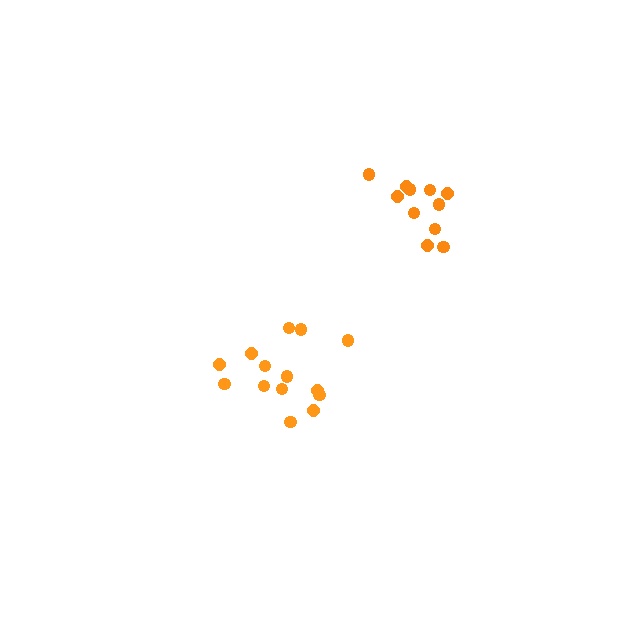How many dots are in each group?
Group 1: 14 dots, Group 2: 11 dots (25 total).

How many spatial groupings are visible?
There are 2 spatial groupings.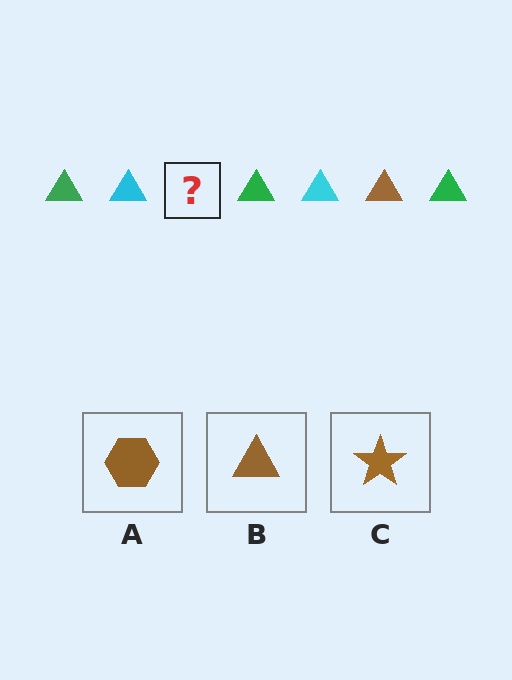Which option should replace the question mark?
Option B.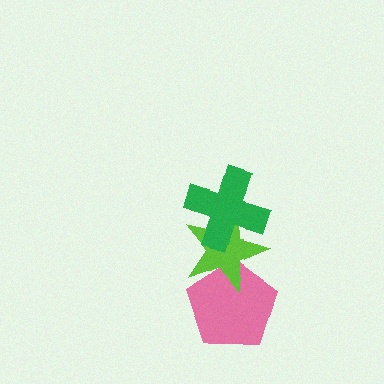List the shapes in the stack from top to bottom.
From top to bottom: the green cross, the lime star, the pink pentagon.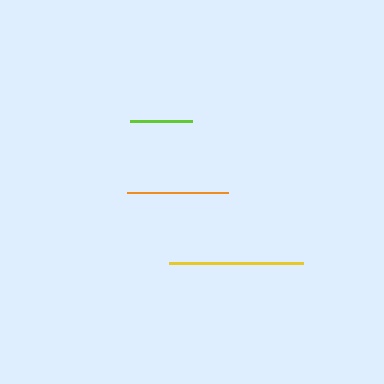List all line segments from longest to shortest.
From longest to shortest: yellow, orange, lime.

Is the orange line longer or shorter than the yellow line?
The yellow line is longer than the orange line.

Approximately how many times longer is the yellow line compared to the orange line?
The yellow line is approximately 1.3 times the length of the orange line.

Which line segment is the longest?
The yellow line is the longest at approximately 133 pixels.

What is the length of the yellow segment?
The yellow segment is approximately 133 pixels long.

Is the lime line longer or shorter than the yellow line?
The yellow line is longer than the lime line.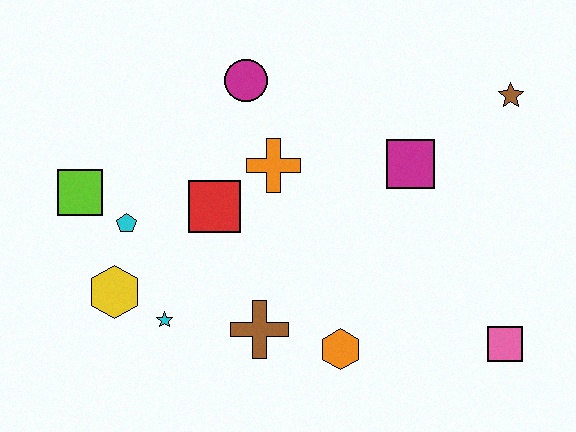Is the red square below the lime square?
Yes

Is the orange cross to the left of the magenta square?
Yes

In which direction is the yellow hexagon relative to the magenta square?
The yellow hexagon is to the left of the magenta square.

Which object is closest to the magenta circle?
The orange cross is closest to the magenta circle.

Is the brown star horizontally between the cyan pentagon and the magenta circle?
No